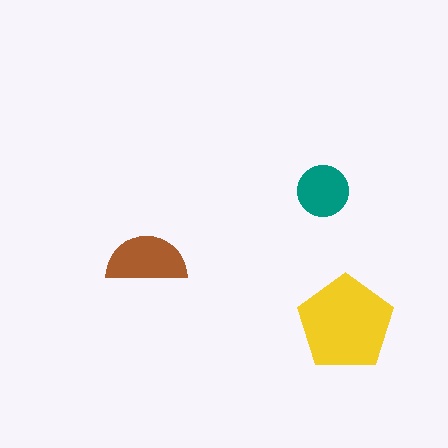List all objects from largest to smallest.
The yellow pentagon, the brown semicircle, the teal circle.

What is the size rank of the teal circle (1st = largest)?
3rd.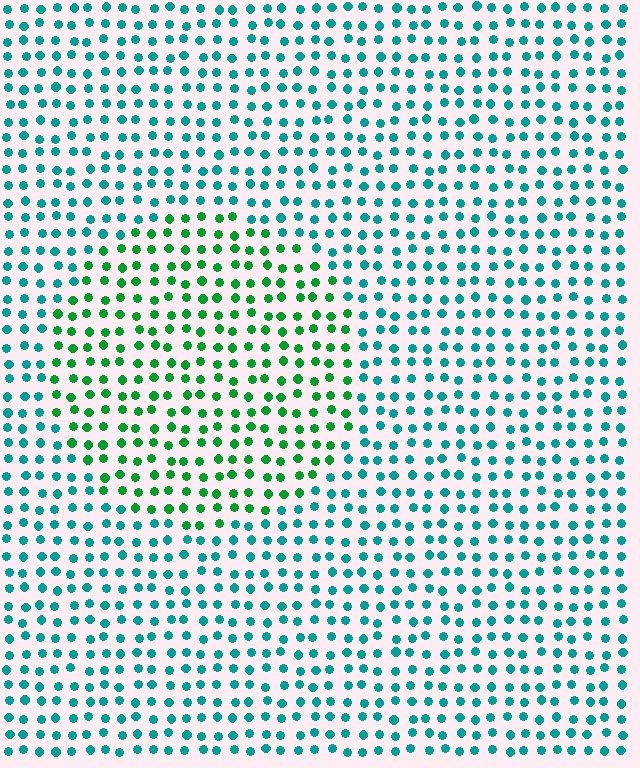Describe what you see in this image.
The image is filled with small teal elements in a uniform arrangement. A circle-shaped region is visible where the elements are tinted to a slightly different hue, forming a subtle color boundary.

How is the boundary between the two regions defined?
The boundary is defined purely by a slight shift in hue (about 40 degrees). Spacing, size, and orientation are identical on both sides.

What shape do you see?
I see a circle.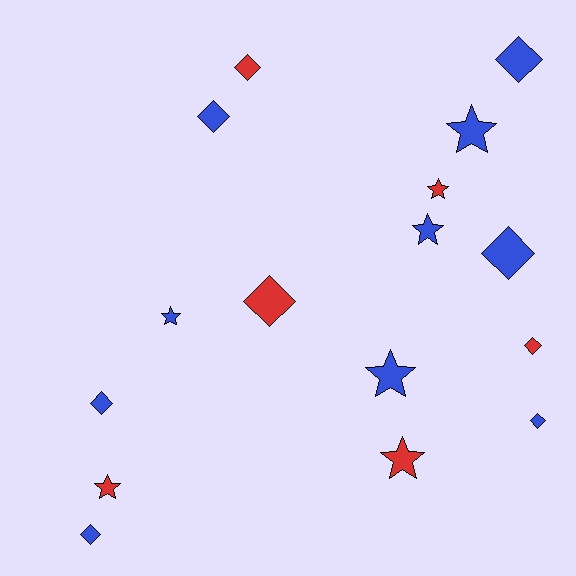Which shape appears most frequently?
Diamond, with 9 objects.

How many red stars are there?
There are 3 red stars.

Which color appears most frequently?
Blue, with 10 objects.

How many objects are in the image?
There are 16 objects.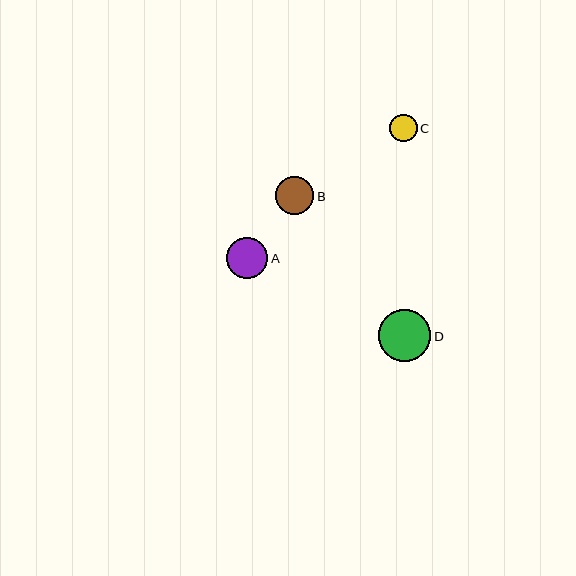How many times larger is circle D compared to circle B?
Circle D is approximately 1.4 times the size of circle B.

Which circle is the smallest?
Circle C is the smallest with a size of approximately 27 pixels.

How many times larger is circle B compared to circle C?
Circle B is approximately 1.4 times the size of circle C.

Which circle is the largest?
Circle D is the largest with a size of approximately 53 pixels.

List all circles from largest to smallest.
From largest to smallest: D, A, B, C.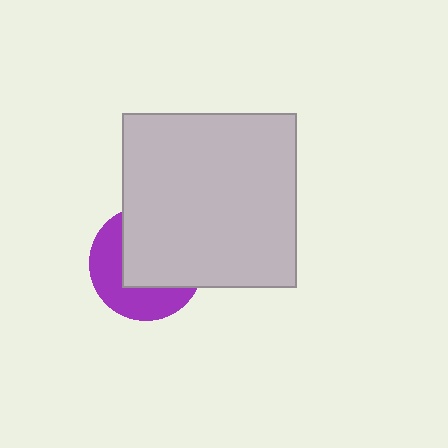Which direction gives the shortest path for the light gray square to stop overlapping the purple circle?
Moving toward the upper-right gives the shortest separation.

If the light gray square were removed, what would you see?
You would see the complete purple circle.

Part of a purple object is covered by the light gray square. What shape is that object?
It is a circle.